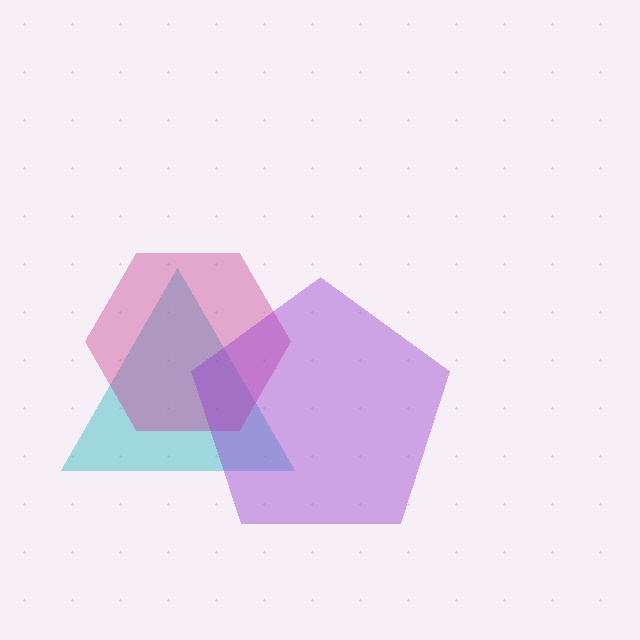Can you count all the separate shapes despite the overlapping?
Yes, there are 3 separate shapes.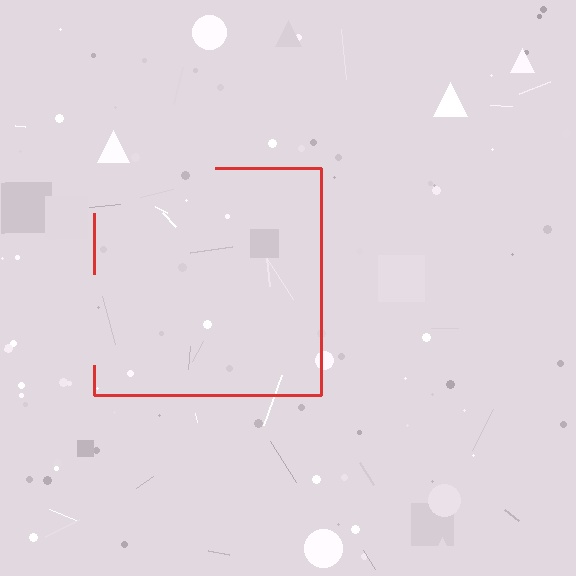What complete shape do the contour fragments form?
The contour fragments form a square.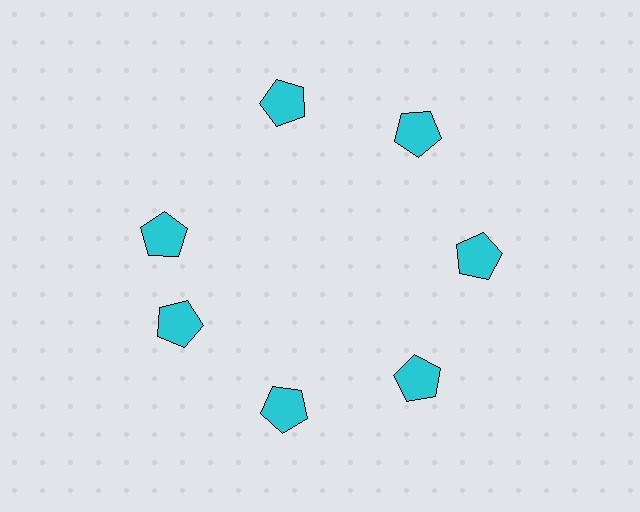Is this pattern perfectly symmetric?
No. The 7 cyan pentagons are arranged in a ring, but one element near the 10 o'clock position is rotated out of alignment along the ring, breaking the 7-fold rotational symmetry.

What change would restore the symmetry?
The symmetry would be restored by rotating it back into even spacing with its neighbors so that all 7 pentagons sit at equal angles and equal distance from the center.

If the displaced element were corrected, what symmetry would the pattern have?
It would have 7-fold rotational symmetry — the pattern would map onto itself every 51 degrees.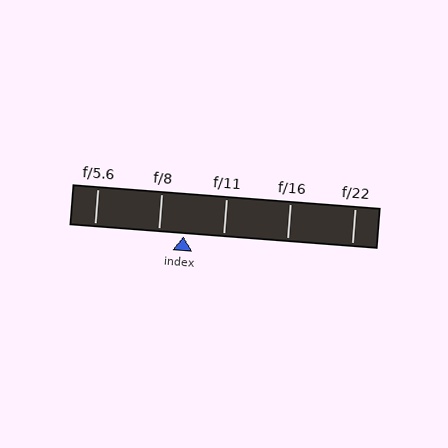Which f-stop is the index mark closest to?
The index mark is closest to f/8.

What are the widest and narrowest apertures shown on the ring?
The widest aperture shown is f/5.6 and the narrowest is f/22.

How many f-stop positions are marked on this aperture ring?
There are 5 f-stop positions marked.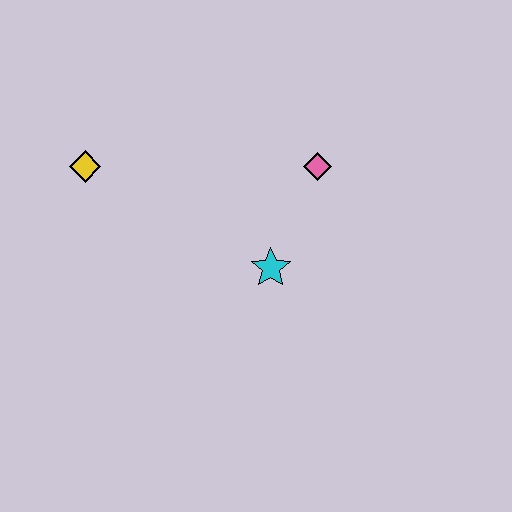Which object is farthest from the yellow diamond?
The pink diamond is farthest from the yellow diamond.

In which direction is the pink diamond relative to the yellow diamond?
The pink diamond is to the right of the yellow diamond.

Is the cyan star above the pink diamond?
No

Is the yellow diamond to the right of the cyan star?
No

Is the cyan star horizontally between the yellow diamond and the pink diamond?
Yes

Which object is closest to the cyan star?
The pink diamond is closest to the cyan star.